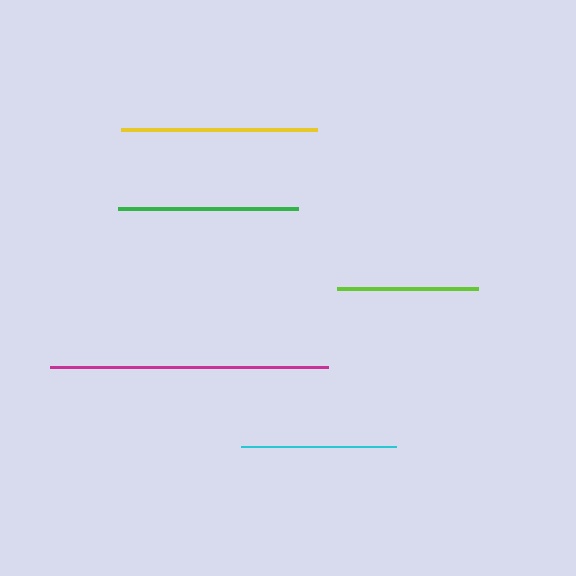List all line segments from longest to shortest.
From longest to shortest: magenta, yellow, green, cyan, lime.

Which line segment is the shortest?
The lime line is the shortest at approximately 141 pixels.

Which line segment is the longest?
The magenta line is the longest at approximately 278 pixels.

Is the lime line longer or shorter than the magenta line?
The magenta line is longer than the lime line.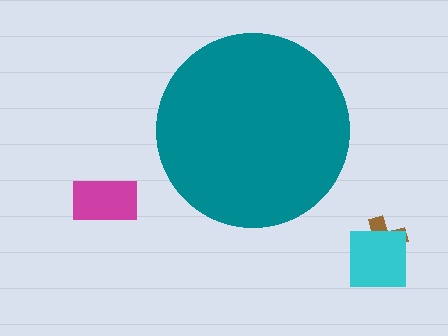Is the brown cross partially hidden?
No, the brown cross is fully visible.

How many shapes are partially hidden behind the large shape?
0 shapes are partially hidden.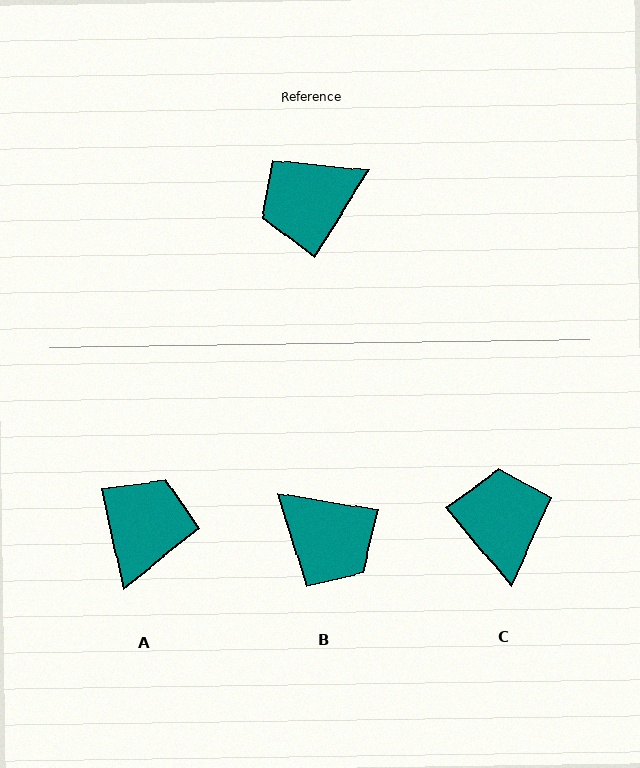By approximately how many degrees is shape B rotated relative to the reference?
Approximately 113 degrees counter-clockwise.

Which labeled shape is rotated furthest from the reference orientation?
A, about 135 degrees away.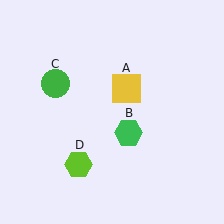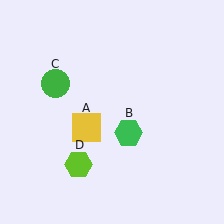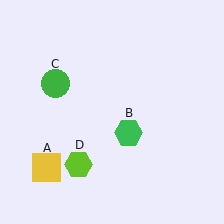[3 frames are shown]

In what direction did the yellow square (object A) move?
The yellow square (object A) moved down and to the left.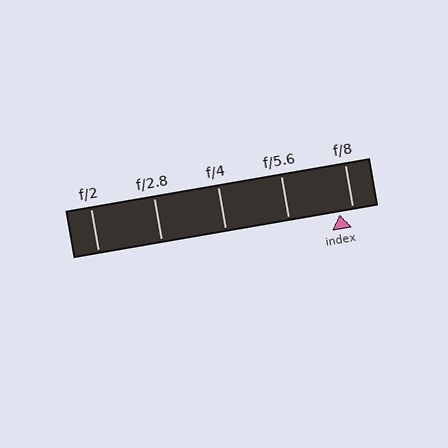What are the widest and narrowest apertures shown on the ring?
The widest aperture shown is f/2 and the narrowest is f/8.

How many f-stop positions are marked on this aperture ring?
There are 5 f-stop positions marked.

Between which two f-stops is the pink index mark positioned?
The index mark is between f/5.6 and f/8.